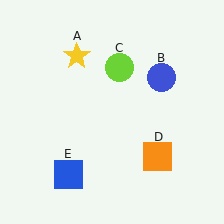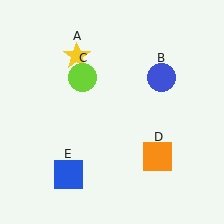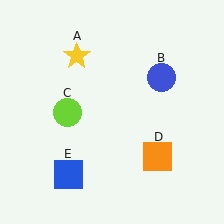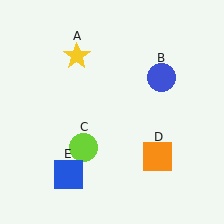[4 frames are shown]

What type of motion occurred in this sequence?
The lime circle (object C) rotated counterclockwise around the center of the scene.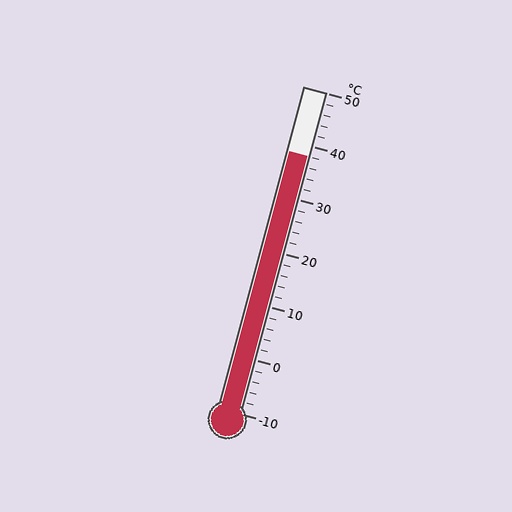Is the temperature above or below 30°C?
The temperature is above 30°C.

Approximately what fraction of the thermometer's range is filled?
The thermometer is filled to approximately 80% of its range.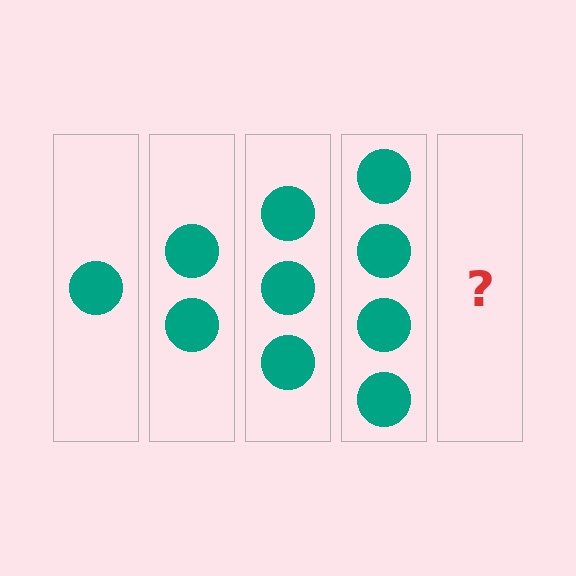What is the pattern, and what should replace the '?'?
The pattern is that each step adds one more circle. The '?' should be 5 circles.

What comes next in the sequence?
The next element should be 5 circles.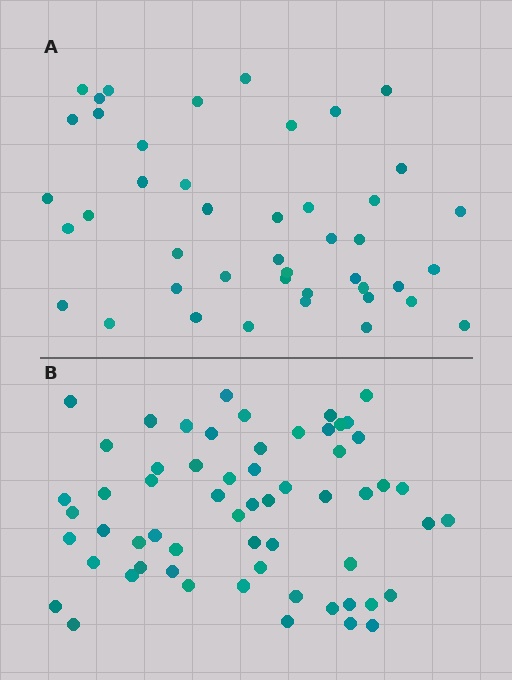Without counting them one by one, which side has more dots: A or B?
Region B (the bottom region) has more dots.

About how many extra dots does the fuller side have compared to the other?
Region B has approximately 15 more dots than region A.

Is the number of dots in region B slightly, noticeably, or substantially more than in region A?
Region B has noticeably more, but not dramatically so. The ratio is roughly 1.4 to 1.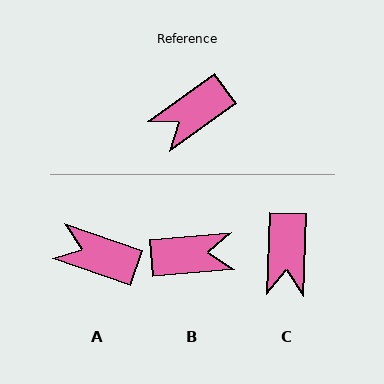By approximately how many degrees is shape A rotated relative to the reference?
Approximately 54 degrees clockwise.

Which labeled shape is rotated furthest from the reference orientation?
B, about 150 degrees away.